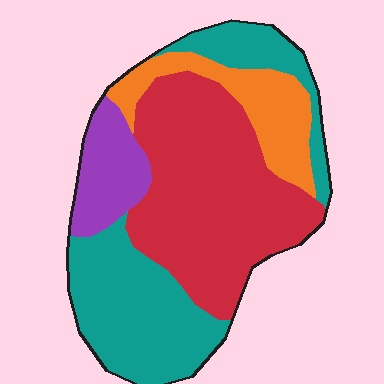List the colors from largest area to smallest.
From largest to smallest: red, teal, orange, purple.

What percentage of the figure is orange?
Orange covers about 15% of the figure.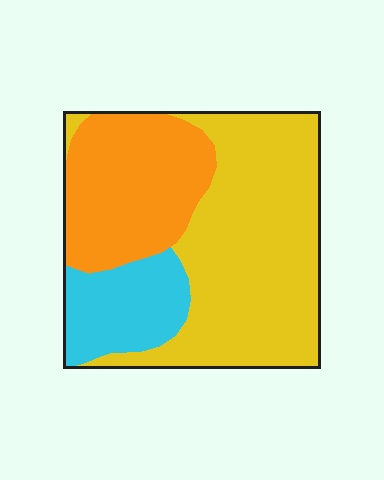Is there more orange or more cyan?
Orange.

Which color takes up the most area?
Yellow, at roughly 55%.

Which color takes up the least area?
Cyan, at roughly 15%.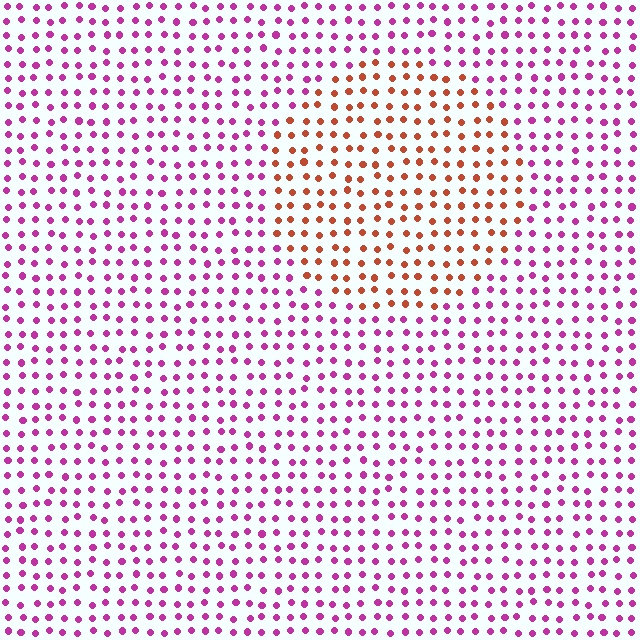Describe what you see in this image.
The image is filled with small magenta elements in a uniform arrangement. A circle-shaped region is visible where the elements are tinted to a slightly different hue, forming a subtle color boundary.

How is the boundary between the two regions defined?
The boundary is defined purely by a slight shift in hue (about 58 degrees). Spacing, size, and orientation are identical on both sides.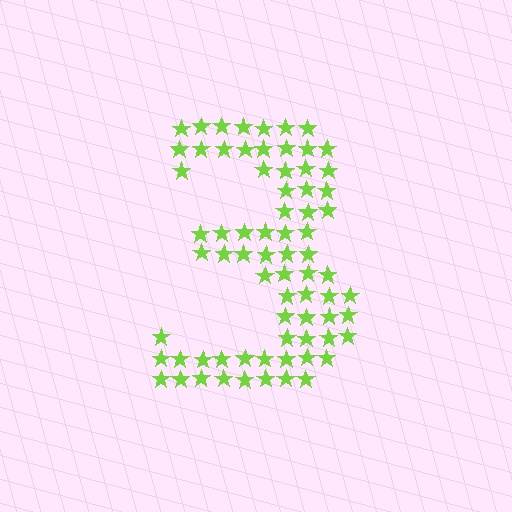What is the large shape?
The large shape is the digit 3.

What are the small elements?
The small elements are stars.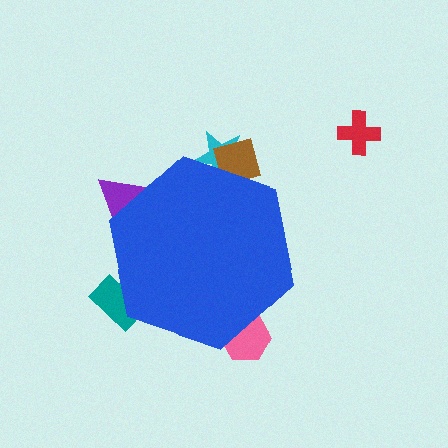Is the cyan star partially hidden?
Yes, the cyan star is partially hidden behind the blue hexagon.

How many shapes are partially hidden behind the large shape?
5 shapes are partially hidden.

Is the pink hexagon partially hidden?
Yes, the pink hexagon is partially hidden behind the blue hexagon.